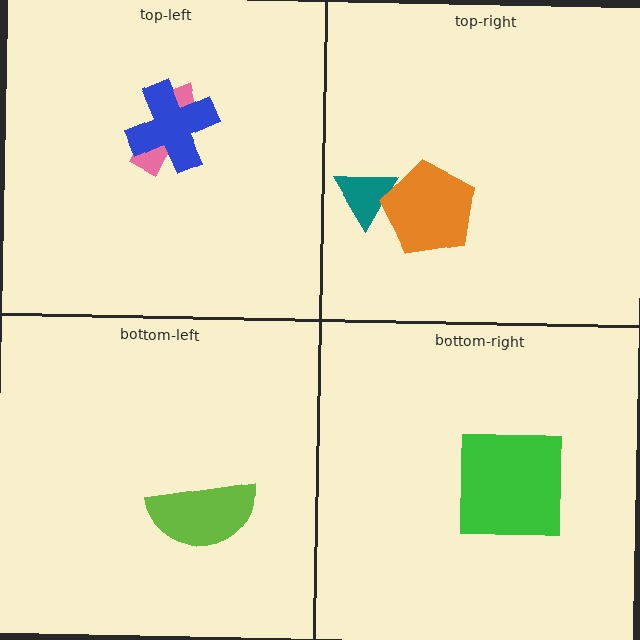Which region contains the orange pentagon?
The top-right region.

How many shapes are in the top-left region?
2.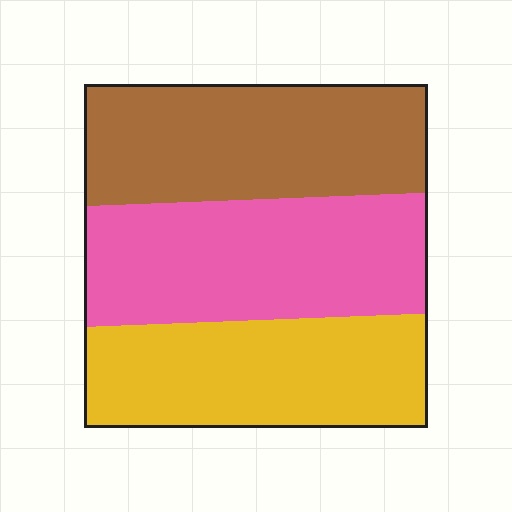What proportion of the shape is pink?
Pink covers roughly 35% of the shape.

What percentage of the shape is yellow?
Yellow covers 31% of the shape.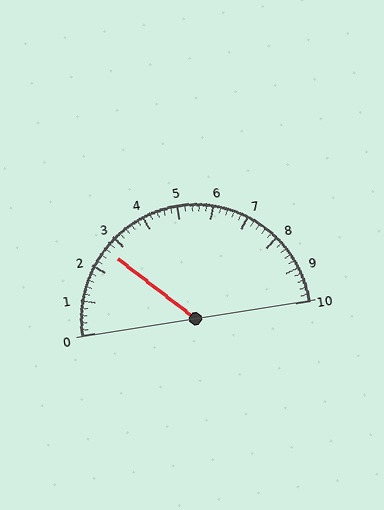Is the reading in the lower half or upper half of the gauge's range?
The reading is in the lower half of the range (0 to 10).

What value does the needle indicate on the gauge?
The needle indicates approximately 2.6.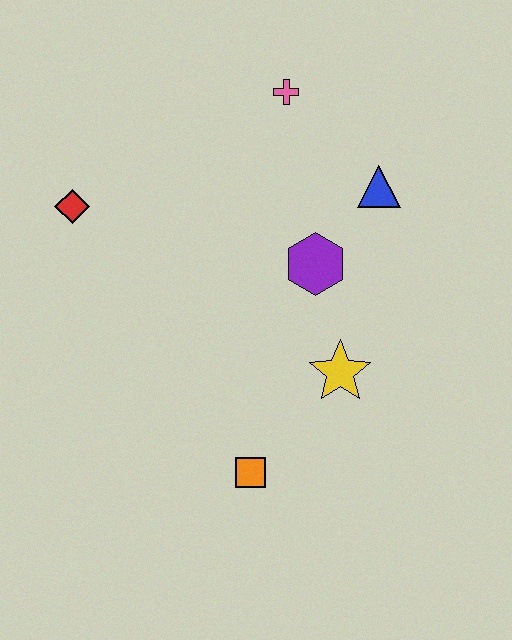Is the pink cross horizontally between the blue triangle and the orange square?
Yes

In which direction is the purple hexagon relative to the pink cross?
The purple hexagon is below the pink cross.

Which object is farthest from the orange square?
The pink cross is farthest from the orange square.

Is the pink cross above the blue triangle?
Yes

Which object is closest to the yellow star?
The purple hexagon is closest to the yellow star.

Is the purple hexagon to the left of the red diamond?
No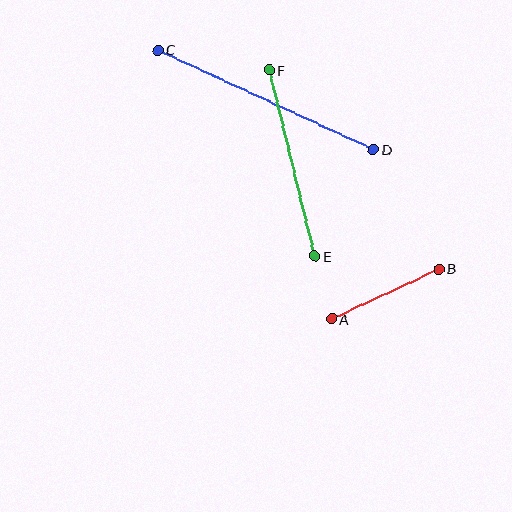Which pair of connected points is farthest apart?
Points C and D are farthest apart.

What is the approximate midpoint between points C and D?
The midpoint is at approximately (265, 100) pixels.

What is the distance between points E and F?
The distance is approximately 192 pixels.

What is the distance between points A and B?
The distance is approximately 119 pixels.